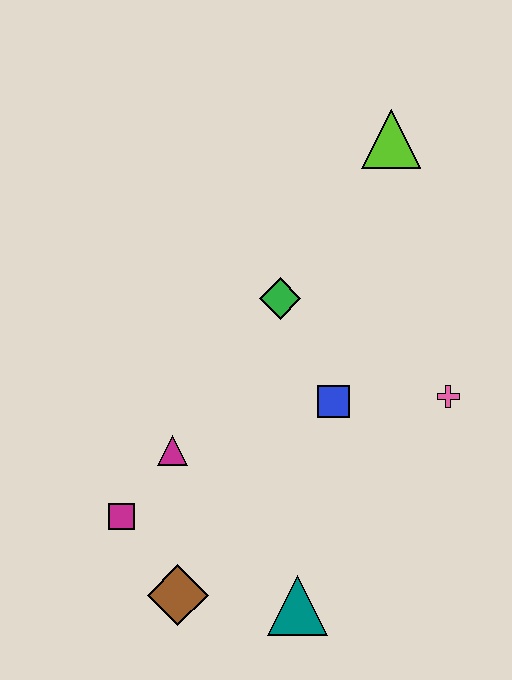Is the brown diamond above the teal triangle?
Yes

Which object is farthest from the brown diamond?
The lime triangle is farthest from the brown diamond.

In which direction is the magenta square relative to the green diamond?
The magenta square is below the green diamond.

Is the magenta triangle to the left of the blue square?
Yes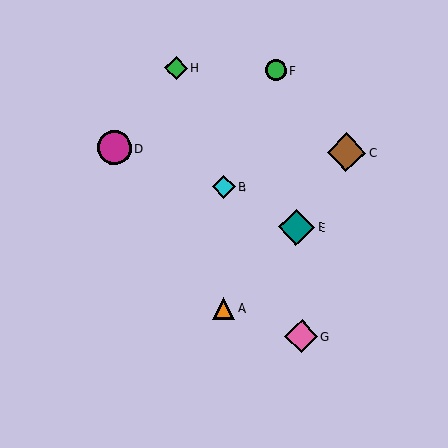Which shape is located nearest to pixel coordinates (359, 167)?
The brown diamond (labeled C) at (346, 152) is nearest to that location.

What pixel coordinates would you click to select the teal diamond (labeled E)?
Click at (297, 227) to select the teal diamond E.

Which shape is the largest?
The brown diamond (labeled C) is the largest.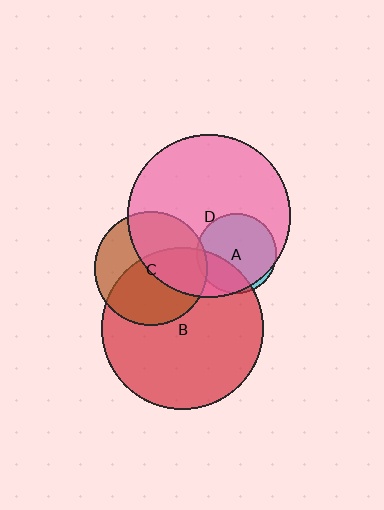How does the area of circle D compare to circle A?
Approximately 4.2 times.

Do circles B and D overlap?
Yes.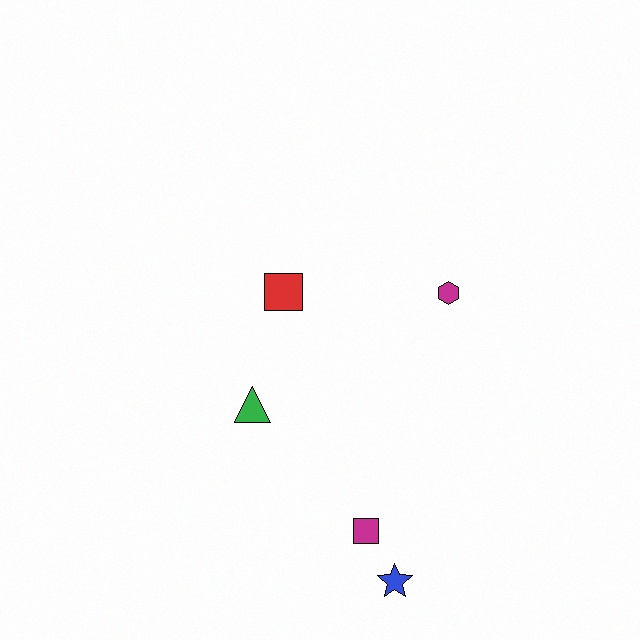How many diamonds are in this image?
There are no diamonds.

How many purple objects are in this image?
There are no purple objects.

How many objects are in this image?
There are 5 objects.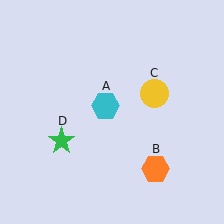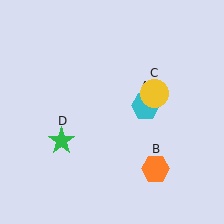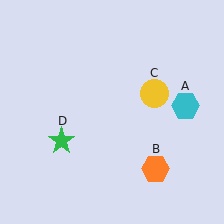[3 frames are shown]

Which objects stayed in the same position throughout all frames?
Orange hexagon (object B) and yellow circle (object C) and green star (object D) remained stationary.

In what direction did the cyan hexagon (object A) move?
The cyan hexagon (object A) moved right.